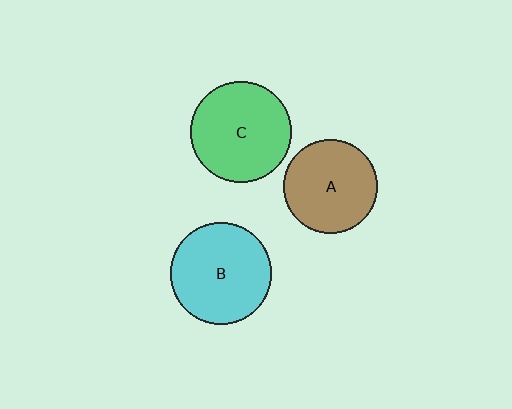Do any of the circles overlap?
No, none of the circles overlap.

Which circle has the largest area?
Circle B (cyan).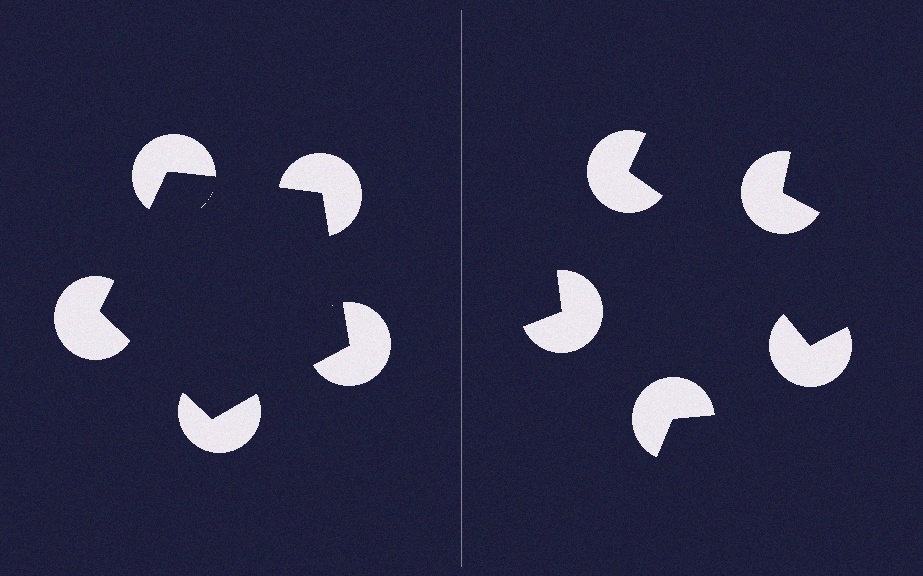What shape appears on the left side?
An illusory pentagon.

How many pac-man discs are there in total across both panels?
10 — 5 on each side.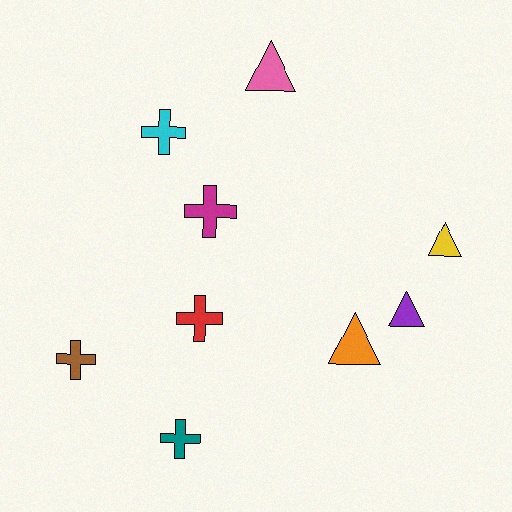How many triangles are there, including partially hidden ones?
There are 4 triangles.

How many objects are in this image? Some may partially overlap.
There are 9 objects.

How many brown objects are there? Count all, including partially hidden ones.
There is 1 brown object.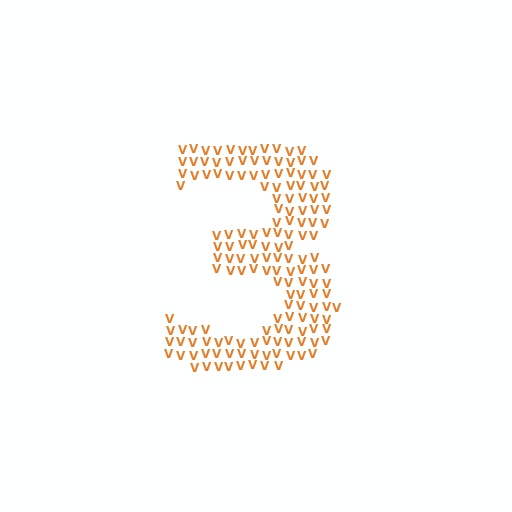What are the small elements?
The small elements are letter V's.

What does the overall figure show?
The overall figure shows the digit 3.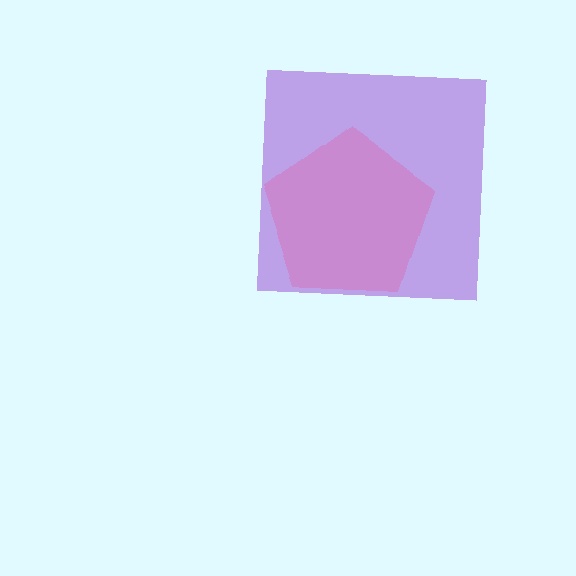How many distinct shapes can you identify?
There are 2 distinct shapes: a purple square, a pink pentagon.